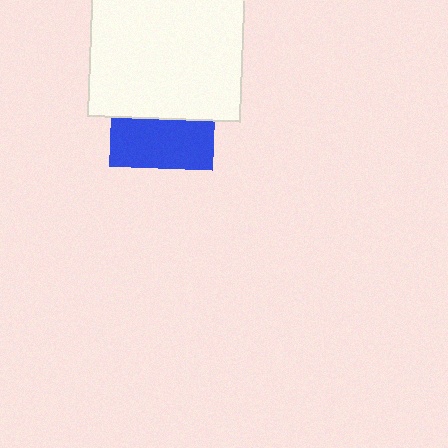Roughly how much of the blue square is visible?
About half of it is visible (roughly 47%).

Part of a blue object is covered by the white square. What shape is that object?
It is a square.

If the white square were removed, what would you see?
You would see the complete blue square.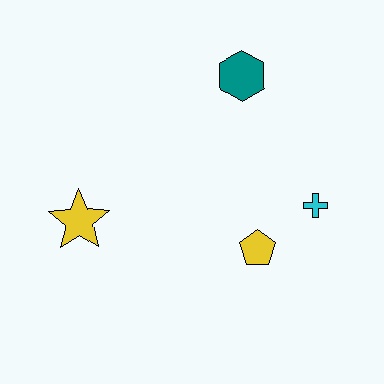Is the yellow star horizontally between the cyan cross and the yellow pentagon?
No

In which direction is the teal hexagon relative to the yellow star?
The teal hexagon is to the right of the yellow star.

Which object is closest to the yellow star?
The yellow pentagon is closest to the yellow star.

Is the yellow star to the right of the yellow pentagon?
No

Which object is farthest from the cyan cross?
The yellow star is farthest from the cyan cross.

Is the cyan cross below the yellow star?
No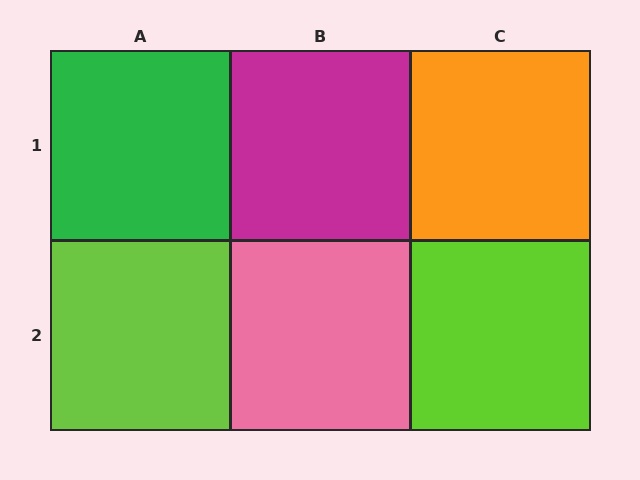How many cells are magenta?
1 cell is magenta.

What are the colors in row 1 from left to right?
Green, magenta, orange.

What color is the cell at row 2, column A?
Lime.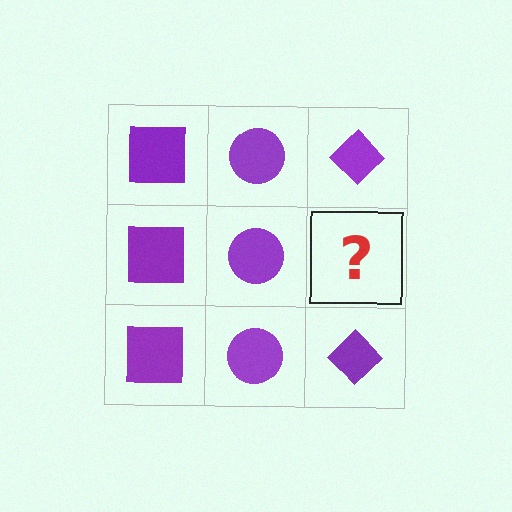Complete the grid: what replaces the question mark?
The question mark should be replaced with a purple diamond.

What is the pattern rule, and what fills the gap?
The rule is that each column has a consistent shape. The gap should be filled with a purple diamond.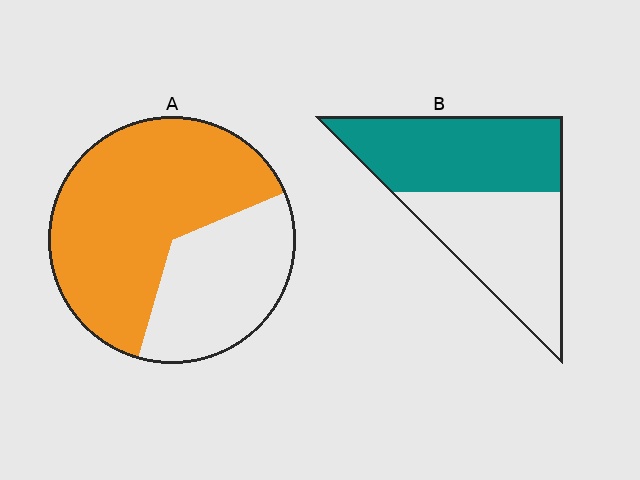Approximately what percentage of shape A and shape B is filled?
A is approximately 65% and B is approximately 50%.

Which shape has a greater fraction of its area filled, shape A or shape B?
Shape A.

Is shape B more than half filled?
Roughly half.